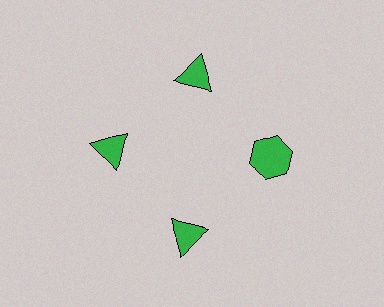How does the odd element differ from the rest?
It has a different shape: hexagon instead of triangle.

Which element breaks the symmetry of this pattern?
The green hexagon at roughly the 3 o'clock position breaks the symmetry. All other shapes are green triangles.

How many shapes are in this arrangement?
There are 4 shapes arranged in a ring pattern.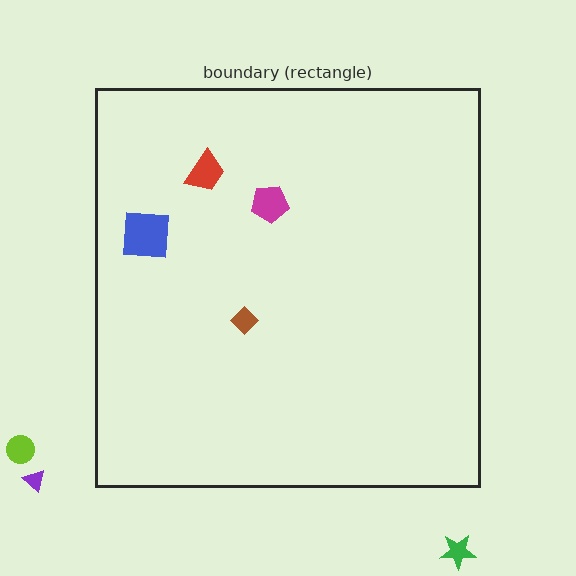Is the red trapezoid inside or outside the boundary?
Inside.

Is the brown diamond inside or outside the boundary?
Inside.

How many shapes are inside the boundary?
4 inside, 3 outside.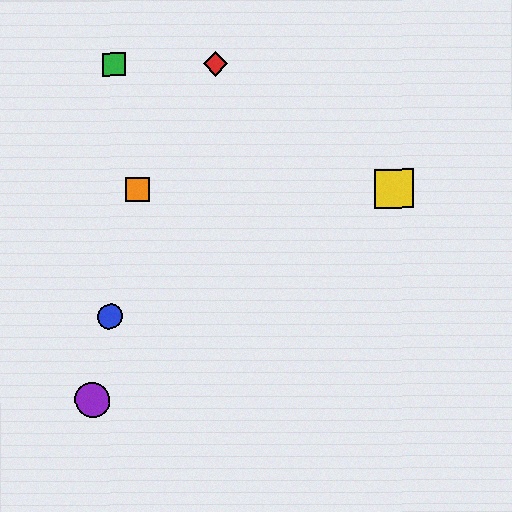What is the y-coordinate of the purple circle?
The purple circle is at y≈400.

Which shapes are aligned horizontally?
The yellow square, the orange square are aligned horizontally.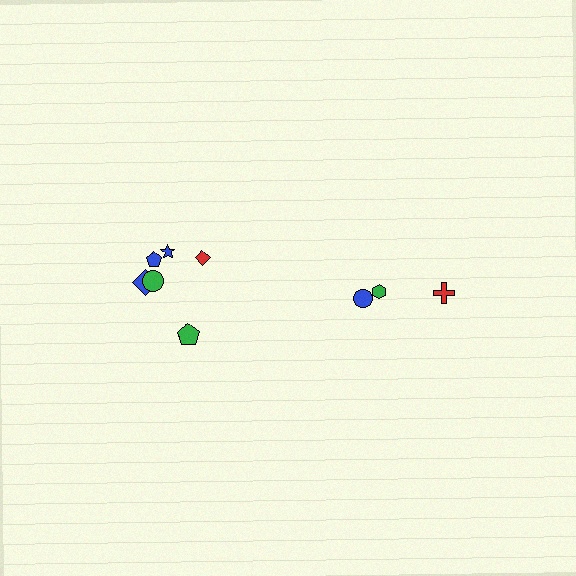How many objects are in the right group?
There are 3 objects.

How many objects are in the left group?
There are 6 objects.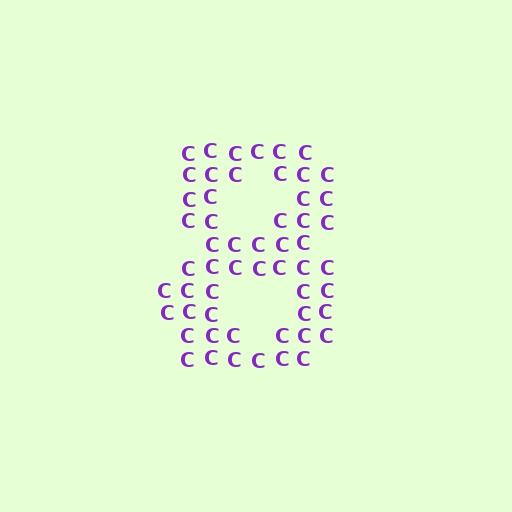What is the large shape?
The large shape is the digit 8.